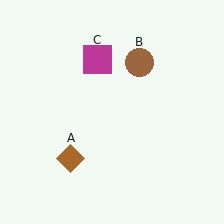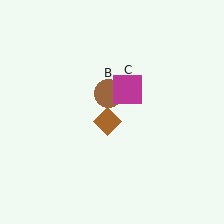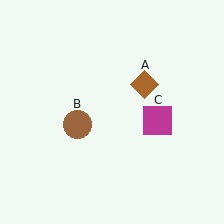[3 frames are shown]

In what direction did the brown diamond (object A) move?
The brown diamond (object A) moved up and to the right.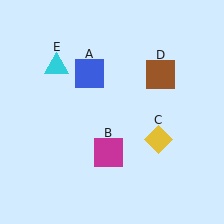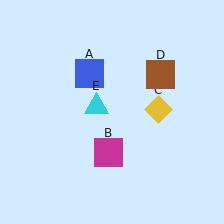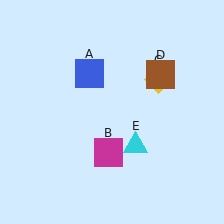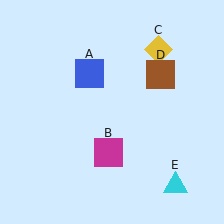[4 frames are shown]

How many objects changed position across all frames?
2 objects changed position: yellow diamond (object C), cyan triangle (object E).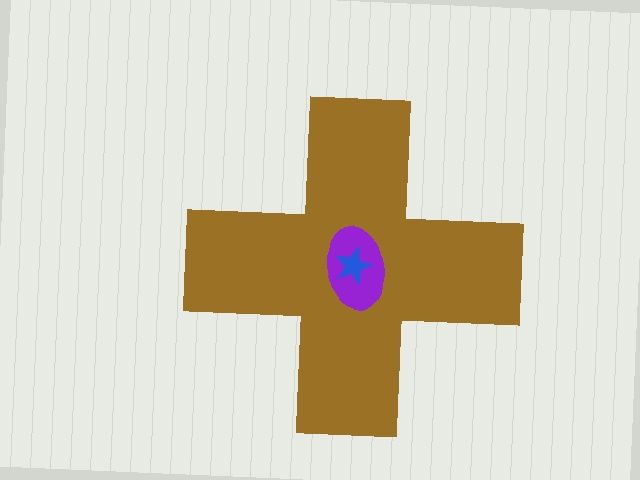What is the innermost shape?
The blue star.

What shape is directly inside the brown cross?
The purple ellipse.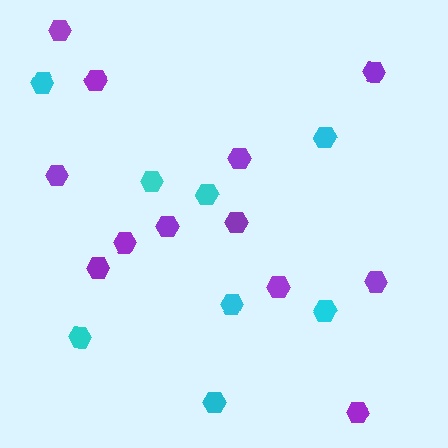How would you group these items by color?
There are 2 groups: one group of purple hexagons (12) and one group of cyan hexagons (8).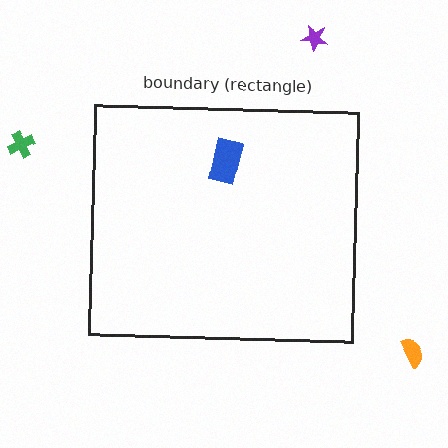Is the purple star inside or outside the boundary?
Outside.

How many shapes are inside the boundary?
1 inside, 3 outside.